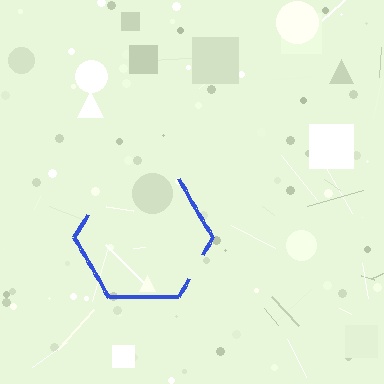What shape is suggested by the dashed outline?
The dashed outline suggests a hexagon.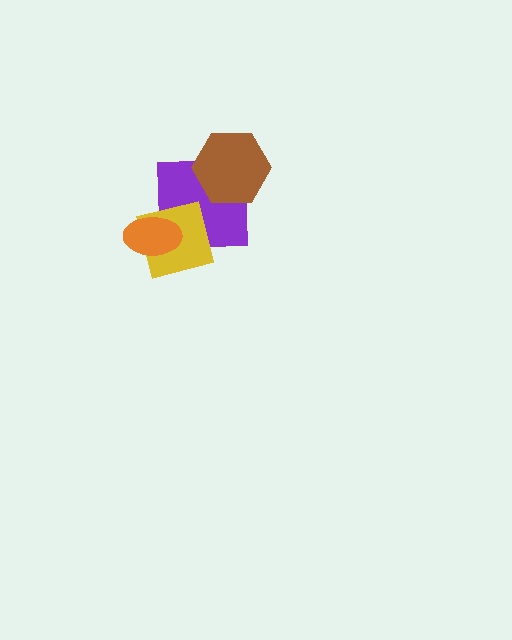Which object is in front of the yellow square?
The orange ellipse is in front of the yellow square.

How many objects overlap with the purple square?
3 objects overlap with the purple square.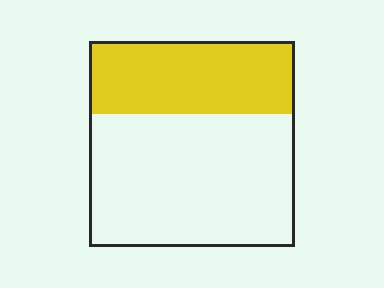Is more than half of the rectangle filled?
No.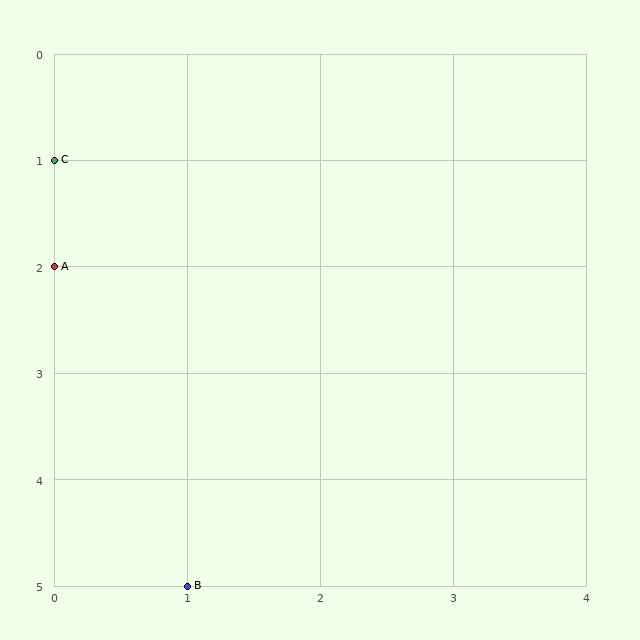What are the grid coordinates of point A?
Point A is at grid coordinates (0, 2).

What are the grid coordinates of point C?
Point C is at grid coordinates (0, 1).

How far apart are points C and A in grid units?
Points C and A are 1 row apart.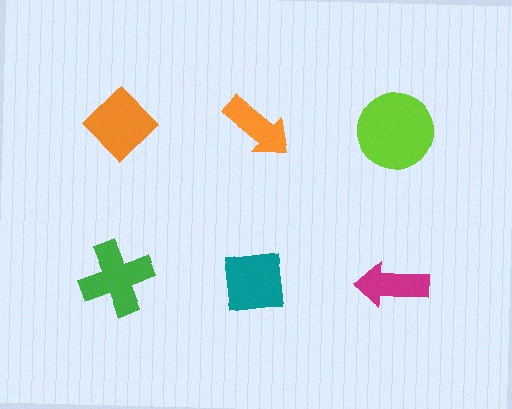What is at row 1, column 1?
An orange diamond.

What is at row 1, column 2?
An orange arrow.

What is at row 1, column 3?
A lime circle.